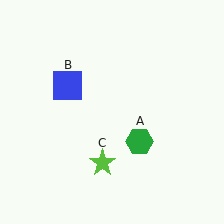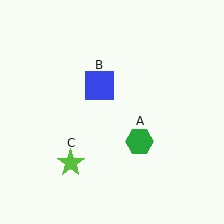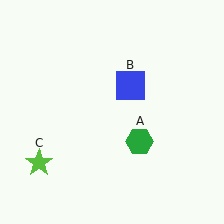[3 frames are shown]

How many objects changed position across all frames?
2 objects changed position: blue square (object B), lime star (object C).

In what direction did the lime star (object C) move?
The lime star (object C) moved left.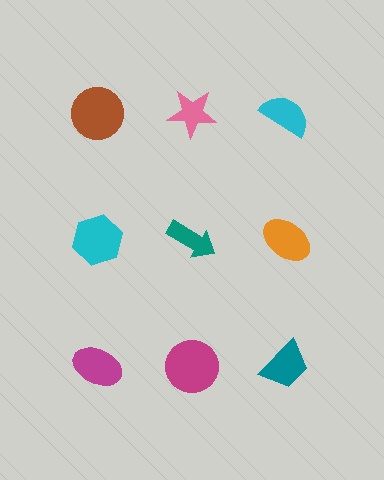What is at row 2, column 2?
A teal arrow.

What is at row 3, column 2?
A magenta circle.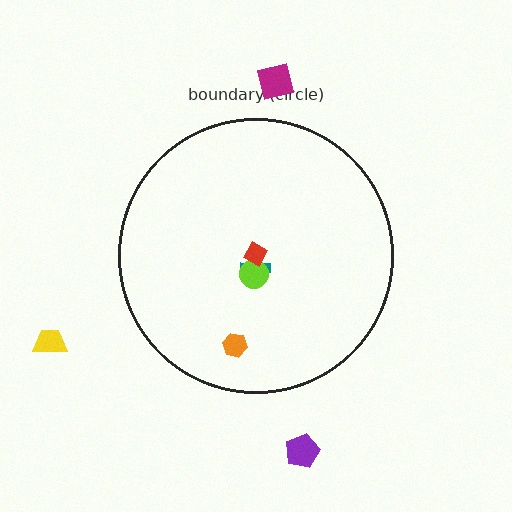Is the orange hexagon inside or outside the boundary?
Inside.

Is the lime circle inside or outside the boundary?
Inside.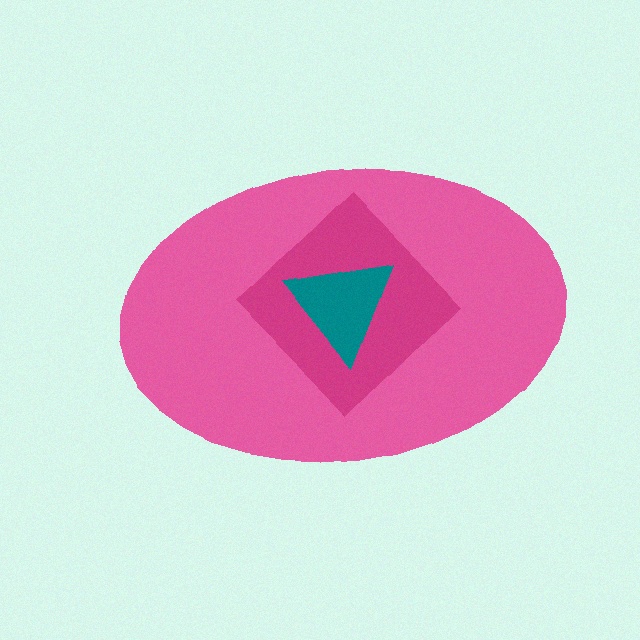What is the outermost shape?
The pink ellipse.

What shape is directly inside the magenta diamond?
The teal triangle.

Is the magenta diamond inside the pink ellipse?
Yes.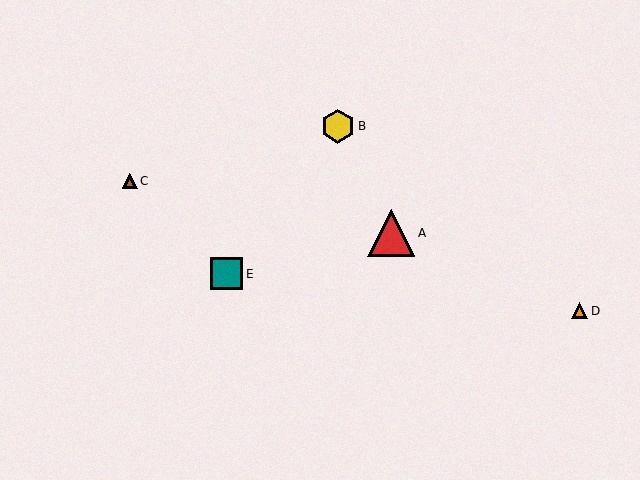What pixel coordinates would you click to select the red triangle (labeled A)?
Click at (391, 233) to select the red triangle A.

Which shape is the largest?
The red triangle (labeled A) is the largest.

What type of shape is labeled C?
Shape C is a brown triangle.